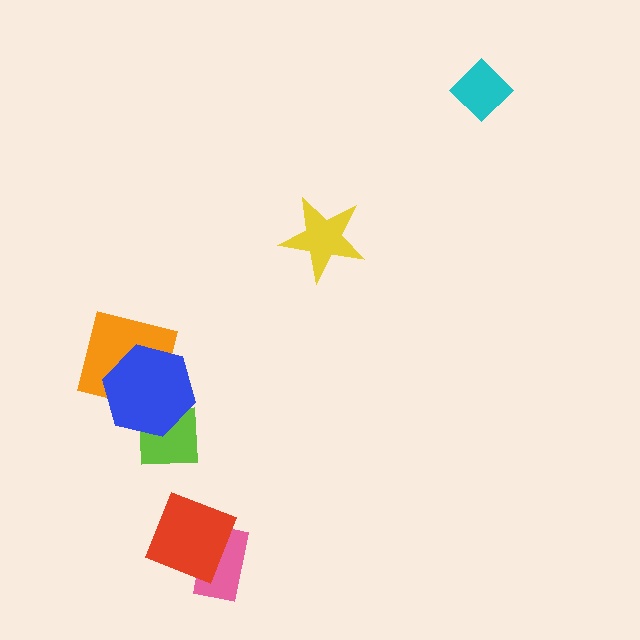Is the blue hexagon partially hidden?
No, no other shape covers it.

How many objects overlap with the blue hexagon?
2 objects overlap with the blue hexagon.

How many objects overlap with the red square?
1 object overlaps with the red square.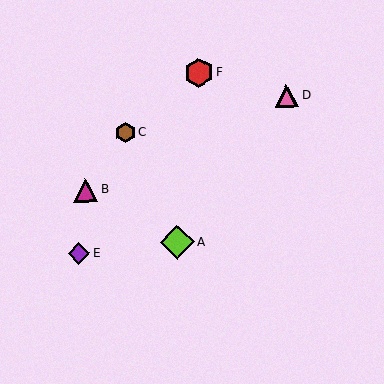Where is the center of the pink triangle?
The center of the pink triangle is at (287, 95).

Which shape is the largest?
The lime diamond (labeled A) is the largest.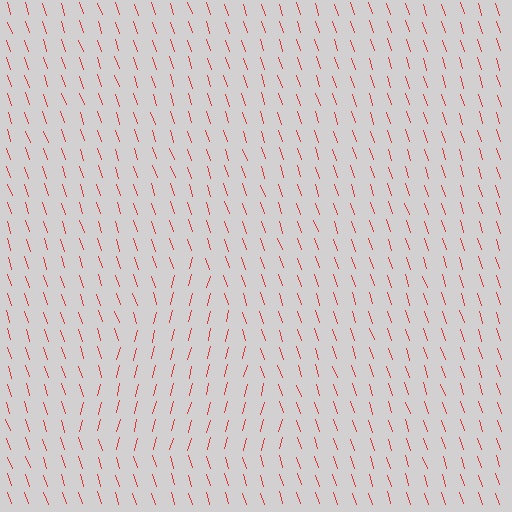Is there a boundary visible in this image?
Yes, there is a texture boundary formed by a change in line orientation.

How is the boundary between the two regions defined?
The boundary is defined purely by a change in line orientation (approximately 33 degrees difference). All lines are the same color and thickness.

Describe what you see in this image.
The image is filled with small red line segments. A triangle region in the image has lines oriented differently from the surrounding lines, creating a visible texture boundary.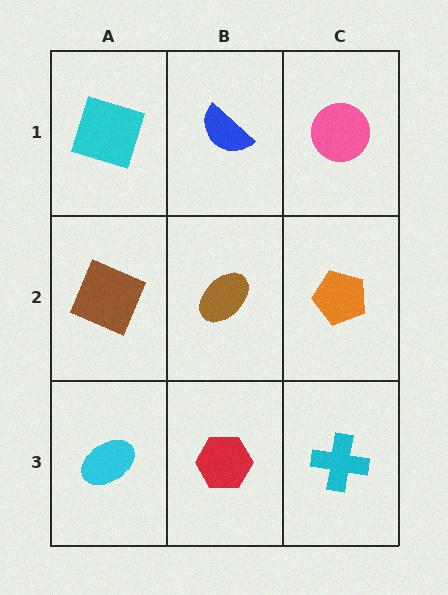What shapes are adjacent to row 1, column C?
An orange pentagon (row 2, column C), a blue semicircle (row 1, column B).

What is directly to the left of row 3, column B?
A cyan ellipse.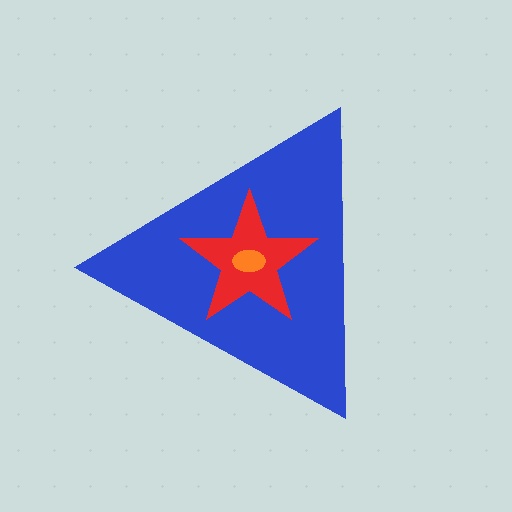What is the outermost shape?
The blue triangle.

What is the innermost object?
The orange ellipse.